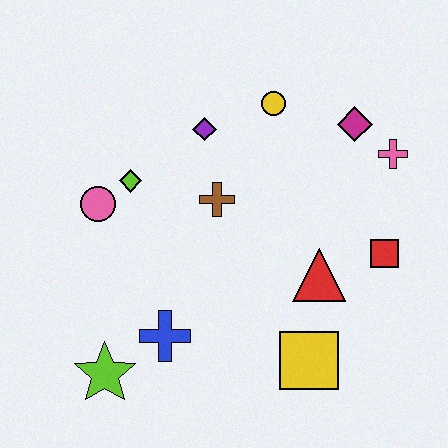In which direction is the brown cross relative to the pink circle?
The brown cross is to the right of the pink circle.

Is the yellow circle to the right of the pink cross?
No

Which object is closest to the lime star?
The blue cross is closest to the lime star.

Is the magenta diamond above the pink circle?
Yes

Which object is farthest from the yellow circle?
The lime star is farthest from the yellow circle.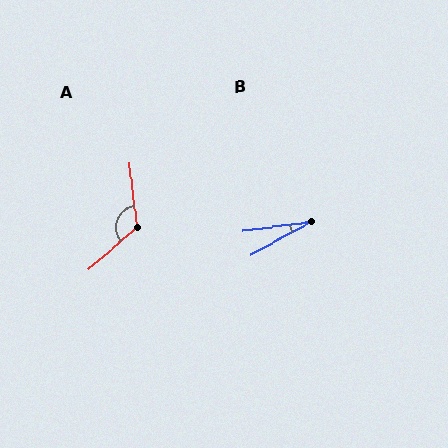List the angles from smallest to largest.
B (22°), A (125°).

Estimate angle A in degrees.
Approximately 125 degrees.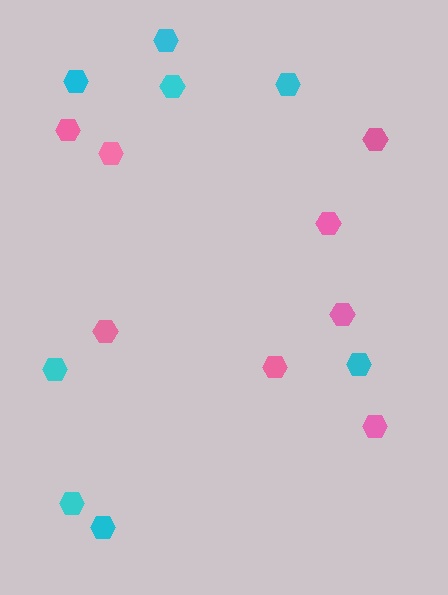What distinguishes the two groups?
There are 2 groups: one group of pink hexagons (8) and one group of cyan hexagons (8).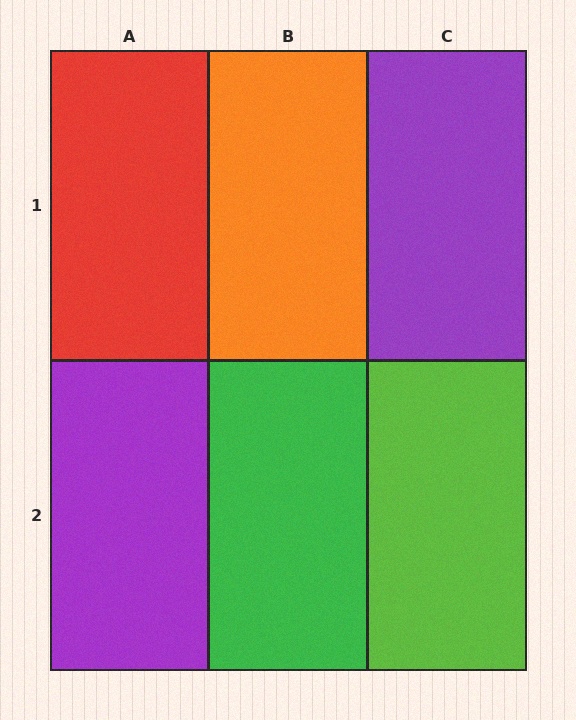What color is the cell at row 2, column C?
Lime.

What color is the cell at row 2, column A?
Purple.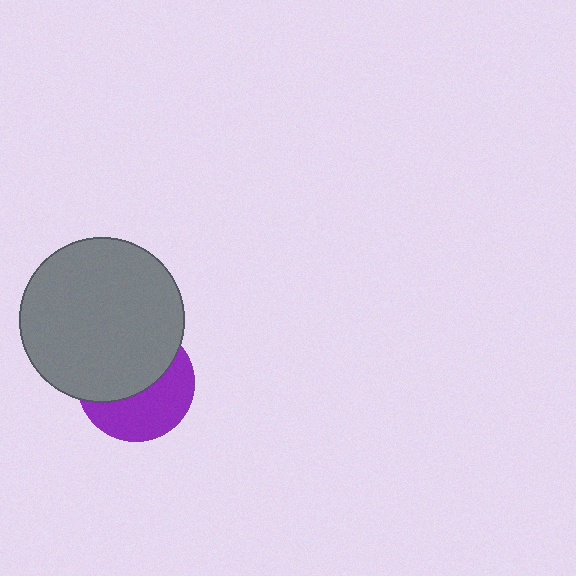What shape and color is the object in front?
The object in front is a gray circle.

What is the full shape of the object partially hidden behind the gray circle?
The partially hidden object is a purple circle.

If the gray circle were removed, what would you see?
You would see the complete purple circle.